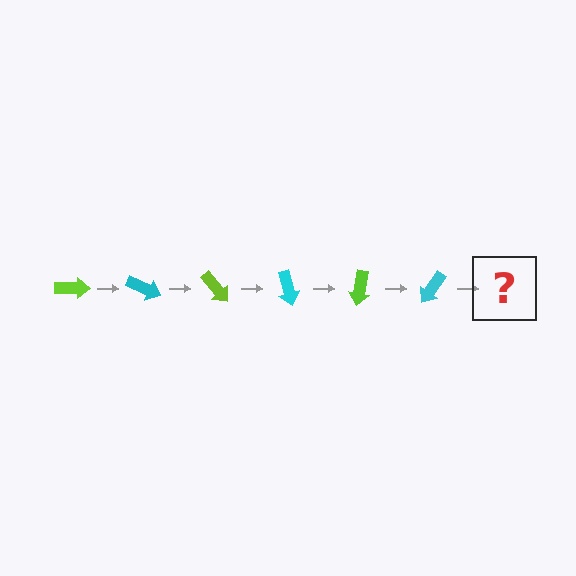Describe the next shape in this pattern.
It should be a lime arrow, rotated 150 degrees from the start.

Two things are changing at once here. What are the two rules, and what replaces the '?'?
The two rules are that it rotates 25 degrees each step and the color cycles through lime and cyan. The '?' should be a lime arrow, rotated 150 degrees from the start.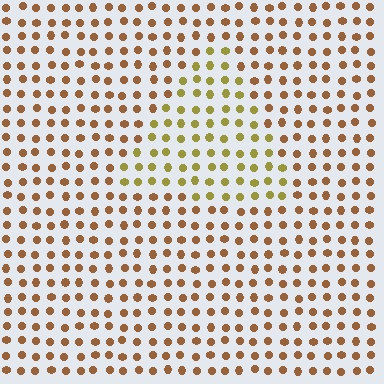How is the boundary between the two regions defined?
The boundary is defined purely by a slight shift in hue (about 34 degrees). Spacing, size, and orientation are identical on both sides.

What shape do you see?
I see a triangle.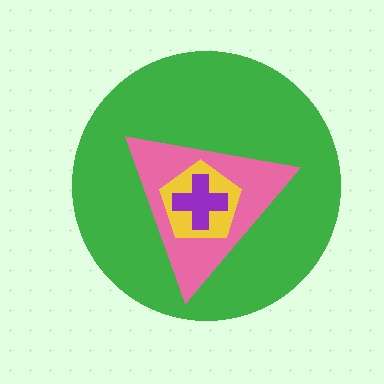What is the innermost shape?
The purple cross.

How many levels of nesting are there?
4.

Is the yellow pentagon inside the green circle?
Yes.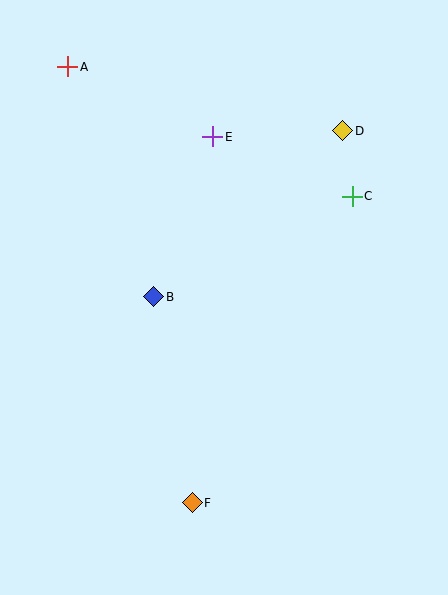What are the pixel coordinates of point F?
Point F is at (192, 503).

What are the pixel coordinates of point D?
Point D is at (343, 131).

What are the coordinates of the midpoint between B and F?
The midpoint between B and F is at (173, 400).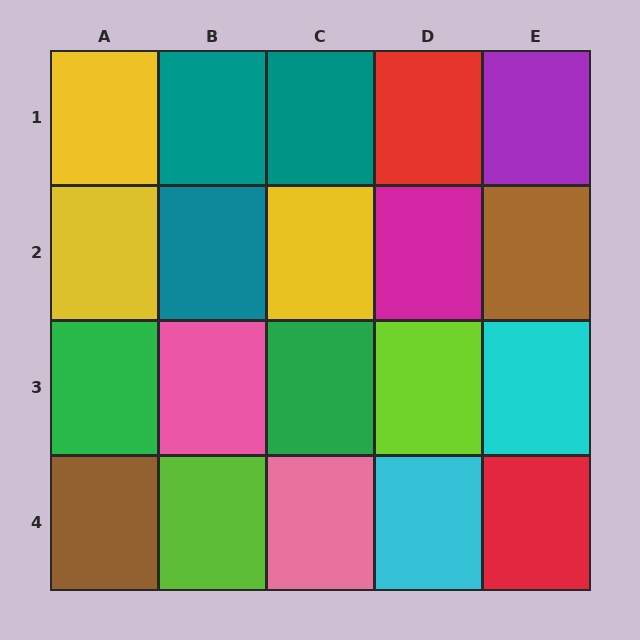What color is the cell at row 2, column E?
Brown.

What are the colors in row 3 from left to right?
Green, pink, green, lime, cyan.